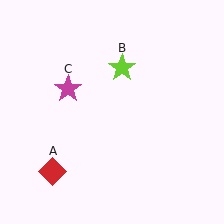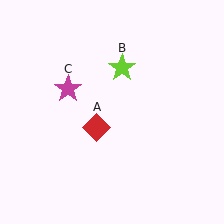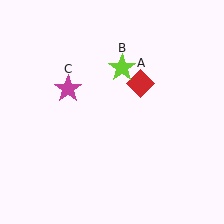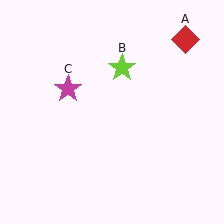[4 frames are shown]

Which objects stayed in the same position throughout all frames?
Lime star (object B) and magenta star (object C) remained stationary.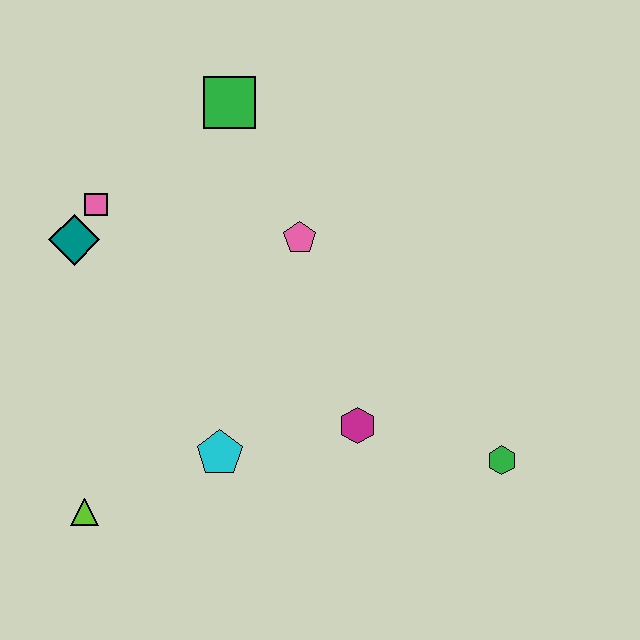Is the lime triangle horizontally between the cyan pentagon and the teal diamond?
Yes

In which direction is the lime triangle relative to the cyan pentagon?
The lime triangle is to the left of the cyan pentagon.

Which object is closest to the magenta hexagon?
The cyan pentagon is closest to the magenta hexagon.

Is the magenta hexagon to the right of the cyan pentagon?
Yes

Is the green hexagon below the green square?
Yes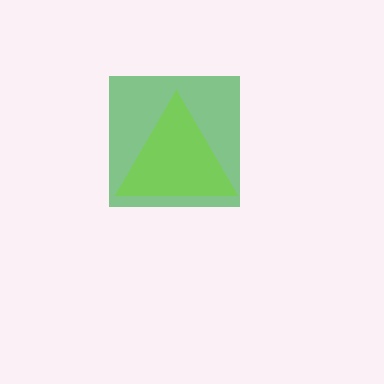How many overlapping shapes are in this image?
There are 2 overlapping shapes in the image.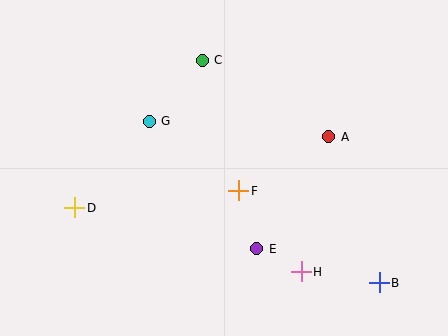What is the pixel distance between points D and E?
The distance between D and E is 187 pixels.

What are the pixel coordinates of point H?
Point H is at (301, 272).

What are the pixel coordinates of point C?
Point C is at (202, 60).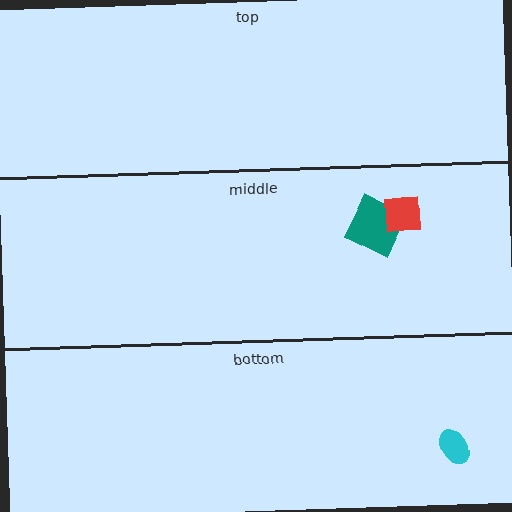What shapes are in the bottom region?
The cyan ellipse.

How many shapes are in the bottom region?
1.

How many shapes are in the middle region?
2.